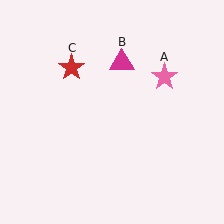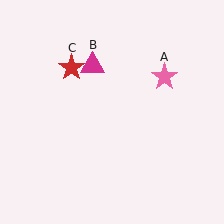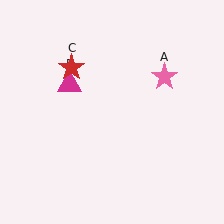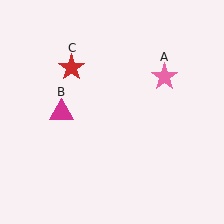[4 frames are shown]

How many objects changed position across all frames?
1 object changed position: magenta triangle (object B).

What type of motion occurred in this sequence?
The magenta triangle (object B) rotated counterclockwise around the center of the scene.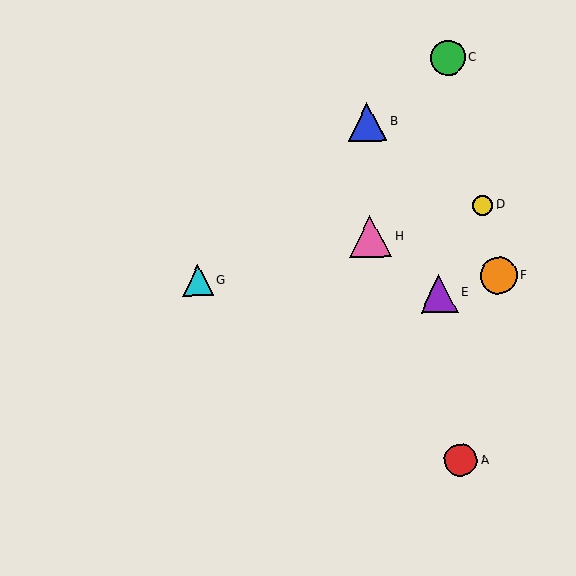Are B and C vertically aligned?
No, B is at x≈367 and C is at x≈448.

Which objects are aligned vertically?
Objects B, H are aligned vertically.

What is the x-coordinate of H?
Object H is at x≈370.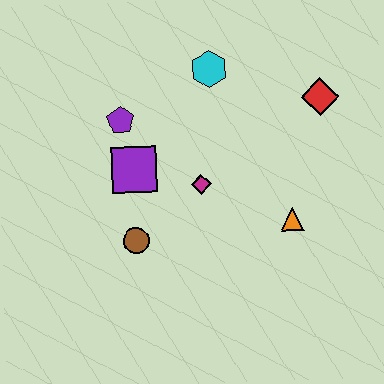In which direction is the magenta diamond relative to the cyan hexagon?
The magenta diamond is below the cyan hexagon.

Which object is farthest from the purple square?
The red diamond is farthest from the purple square.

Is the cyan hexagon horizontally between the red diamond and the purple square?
Yes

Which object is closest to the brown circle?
The purple square is closest to the brown circle.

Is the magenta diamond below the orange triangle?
No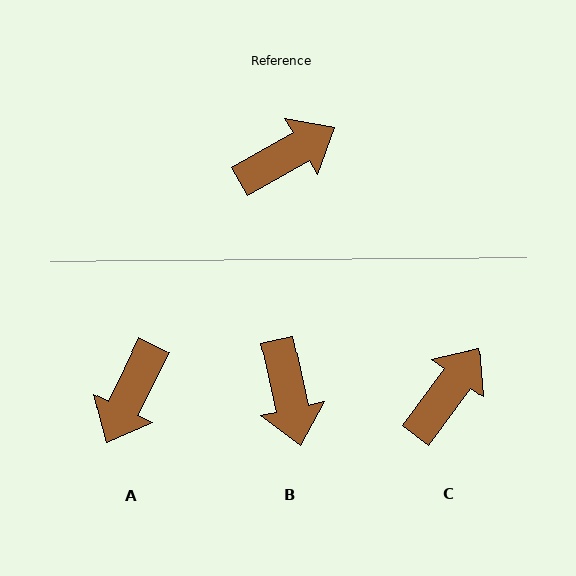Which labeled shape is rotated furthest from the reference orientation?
A, about 146 degrees away.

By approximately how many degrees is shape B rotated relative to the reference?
Approximately 108 degrees clockwise.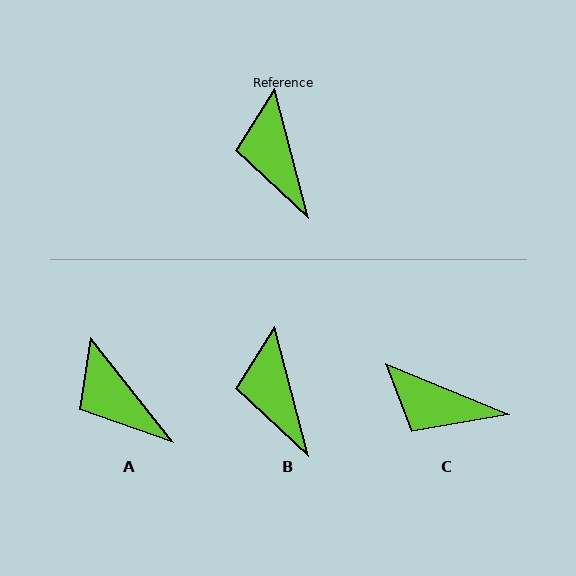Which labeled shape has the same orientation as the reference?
B.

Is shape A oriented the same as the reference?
No, it is off by about 24 degrees.